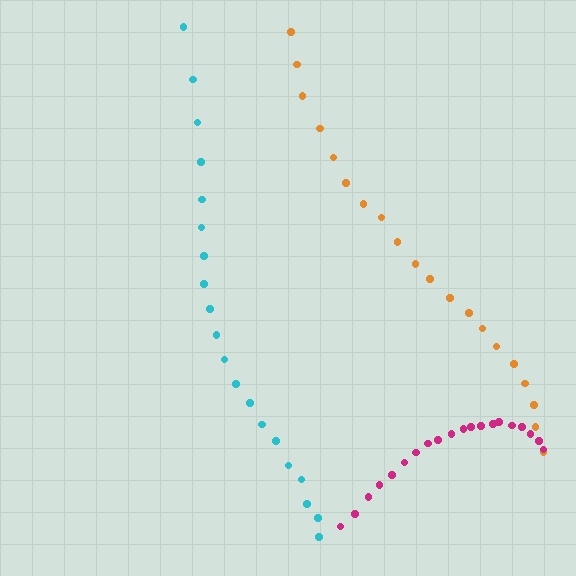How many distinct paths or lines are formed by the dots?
There are 3 distinct paths.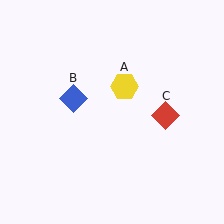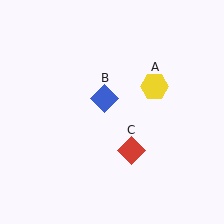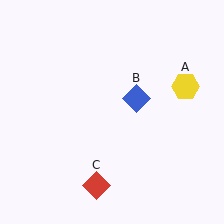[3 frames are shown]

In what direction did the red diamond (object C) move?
The red diamond (object C) moved down and to the left.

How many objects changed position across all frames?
3 objects changed position: yellow hexagon (object A), blue diamond (object B), red diamond (object C).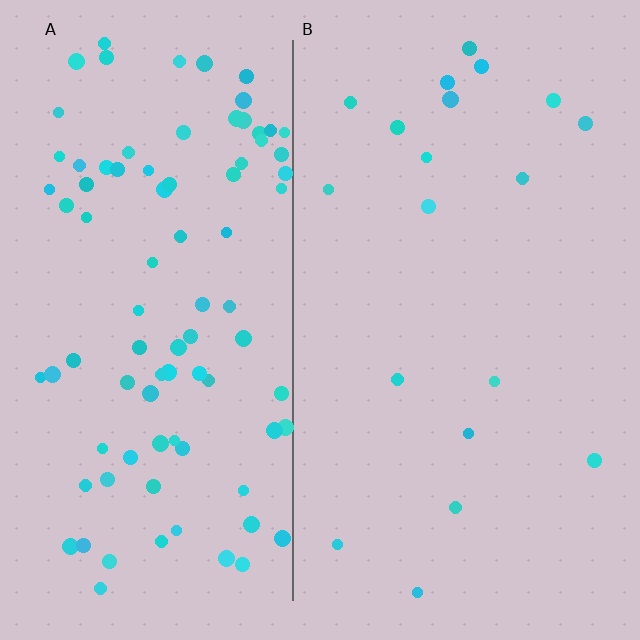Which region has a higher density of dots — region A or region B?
A (the left).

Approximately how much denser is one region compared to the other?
Approximately 4.8× — region A over region B.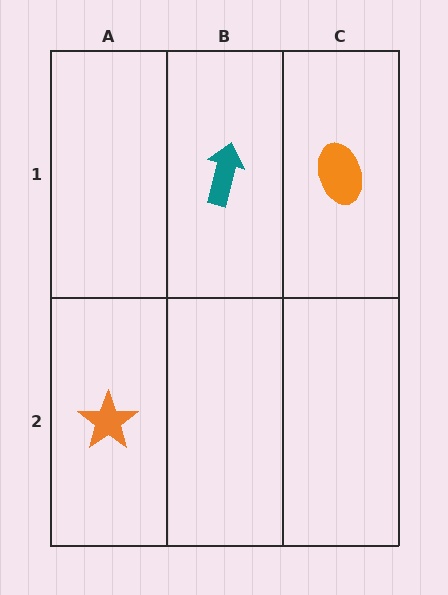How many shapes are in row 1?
2 shapes.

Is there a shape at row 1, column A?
No, that cell is empty.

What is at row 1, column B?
A teal arrow.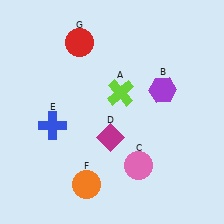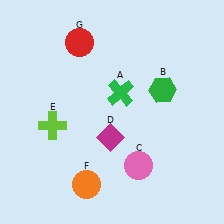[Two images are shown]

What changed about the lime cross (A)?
In Image 1, A is lime. In Image 2, it changed to green.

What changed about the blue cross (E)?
In Image 1, E is blue. In Image 2, it changed to lime.